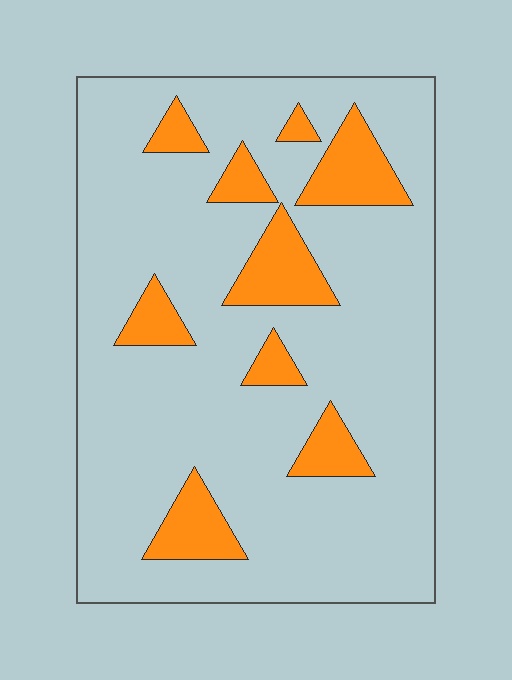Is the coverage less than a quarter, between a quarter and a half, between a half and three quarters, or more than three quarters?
Less than a quarter.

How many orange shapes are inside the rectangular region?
9.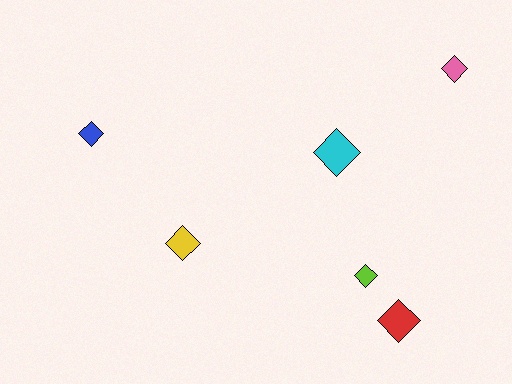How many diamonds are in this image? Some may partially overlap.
There are 6 diamonds.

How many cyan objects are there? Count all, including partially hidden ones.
There is 1 cyan object.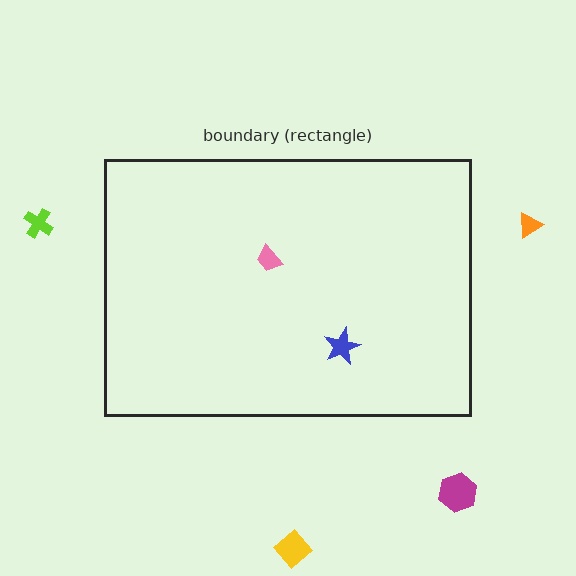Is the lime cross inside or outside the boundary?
Outside.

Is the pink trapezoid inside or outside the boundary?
Inside.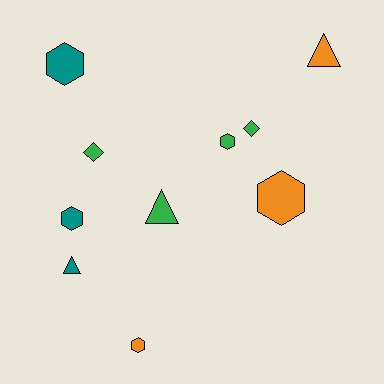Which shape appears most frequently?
Hexagon, with 5 objects.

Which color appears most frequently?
Green, with 4 objects.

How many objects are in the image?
There are 10 objects.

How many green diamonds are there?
There are 2 green diamonds.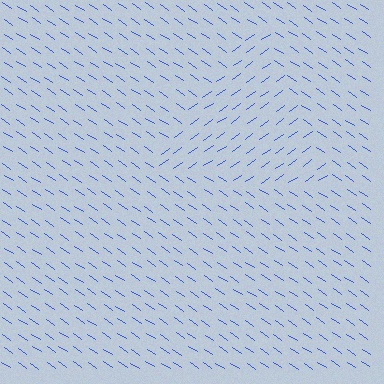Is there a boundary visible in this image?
Yes, there is a texture boundary formed by a change in line orientation.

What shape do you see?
I see a triangle.